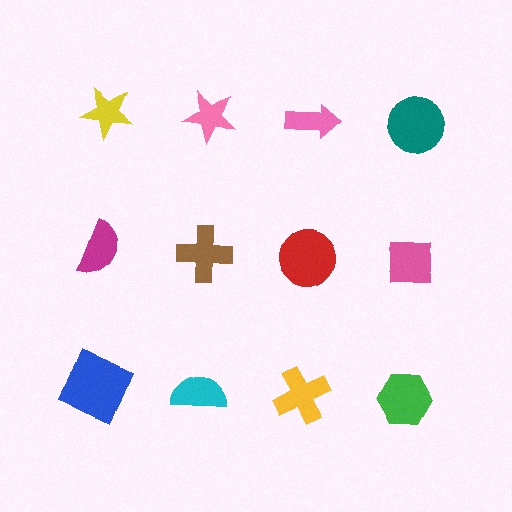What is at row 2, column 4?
A pink square.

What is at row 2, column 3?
A red circle.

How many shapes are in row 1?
4 shapes.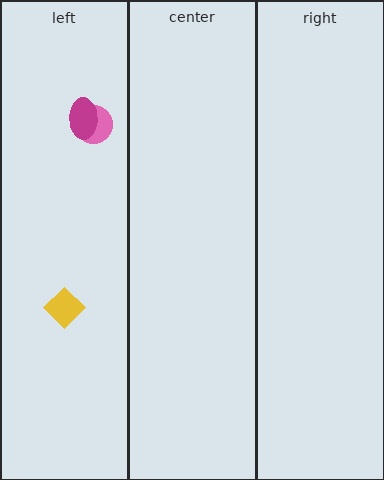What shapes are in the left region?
The yellow diamond, the pink circle, the magenta ellipse.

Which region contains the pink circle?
The left region.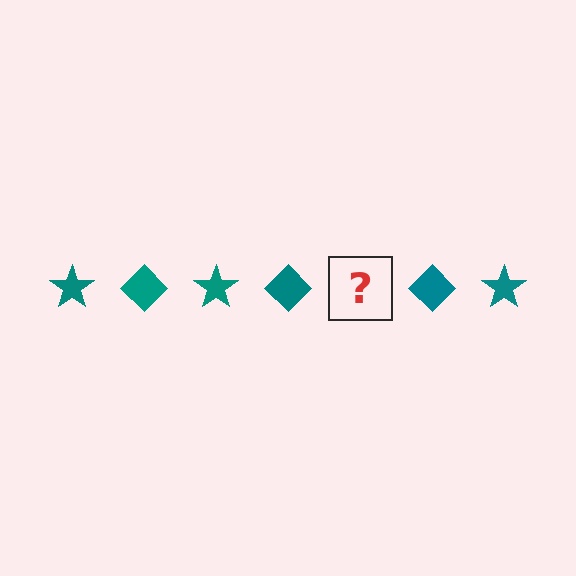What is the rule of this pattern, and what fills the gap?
The rule is that the pattern cycles through star, diamond shapes in teal. The gap should be filled with a teal star.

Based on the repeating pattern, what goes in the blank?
The blank should be a teal star.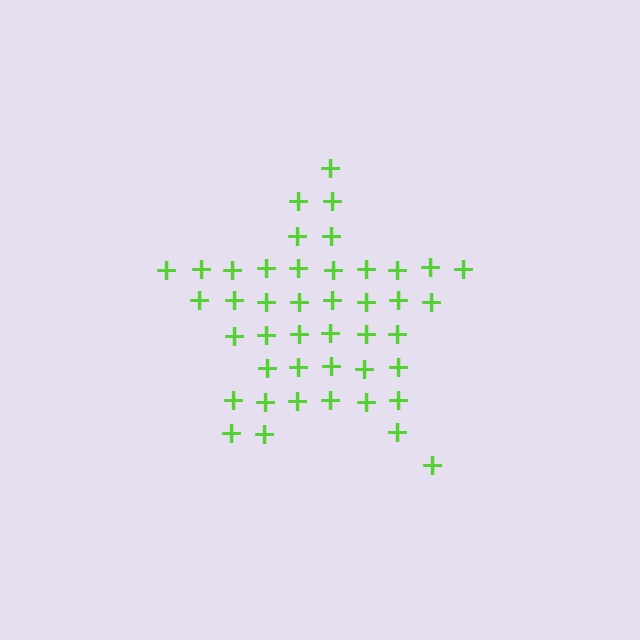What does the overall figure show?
The overall figure shows a star.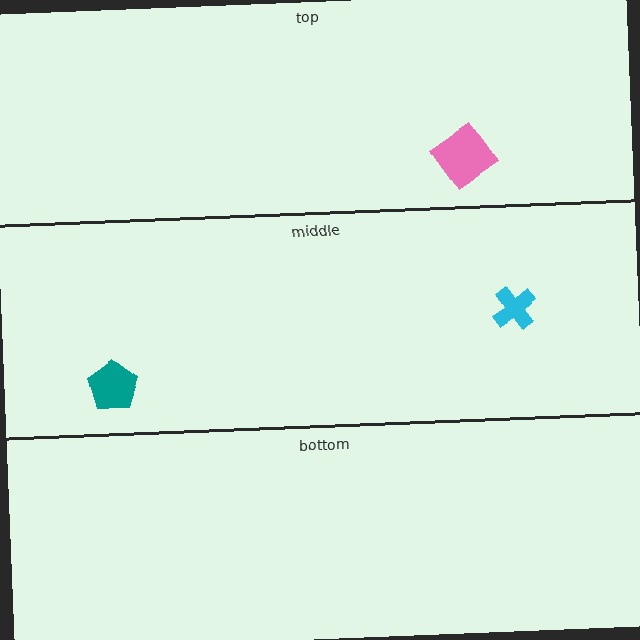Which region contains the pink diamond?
The top region.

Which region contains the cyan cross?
The middle region.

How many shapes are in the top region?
1.